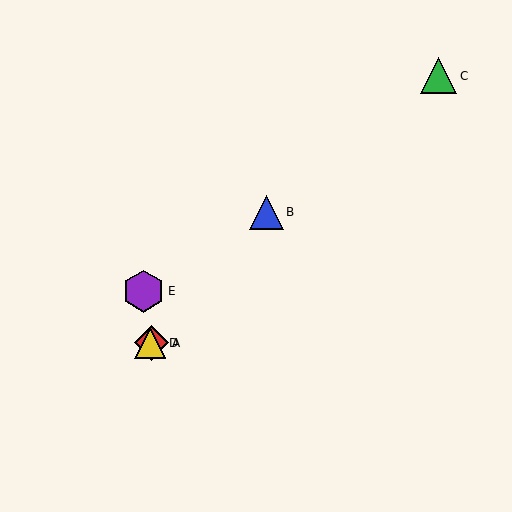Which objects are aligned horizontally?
Objects A, D are aligned horizontally.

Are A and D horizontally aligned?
Yes, both are at y≈343.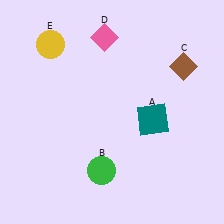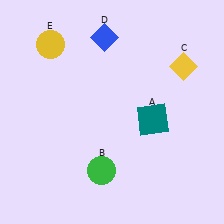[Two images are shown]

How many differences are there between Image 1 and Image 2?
There are 2 differences between the two images.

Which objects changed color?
C changed from brown to yellow. D changed from pink to blue.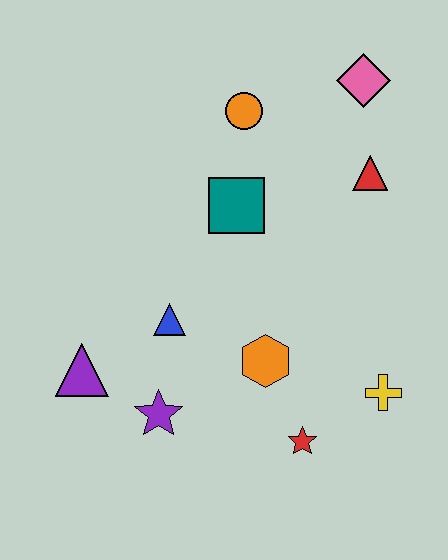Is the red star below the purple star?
Yes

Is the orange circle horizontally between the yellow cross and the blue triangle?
Yes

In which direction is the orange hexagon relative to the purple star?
The orange hexagon is to the right of the purple star.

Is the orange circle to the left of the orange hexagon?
Yes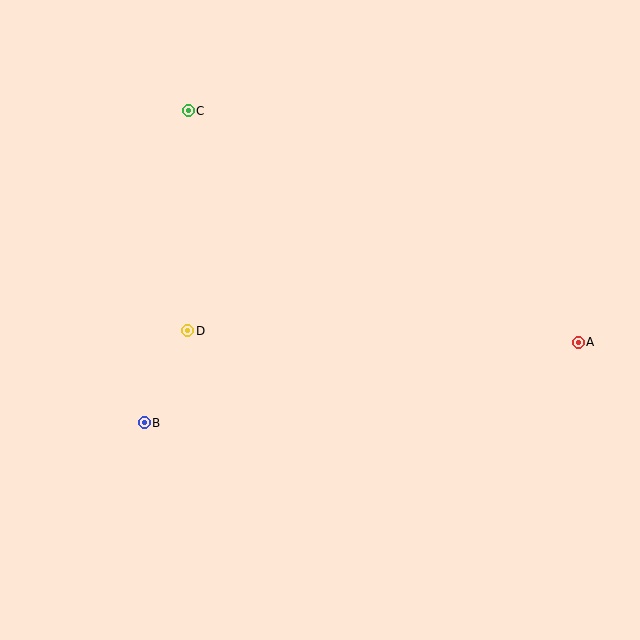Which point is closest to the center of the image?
Point D at (188, 331) is closest to the center.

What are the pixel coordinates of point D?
Point D is at (188, 331).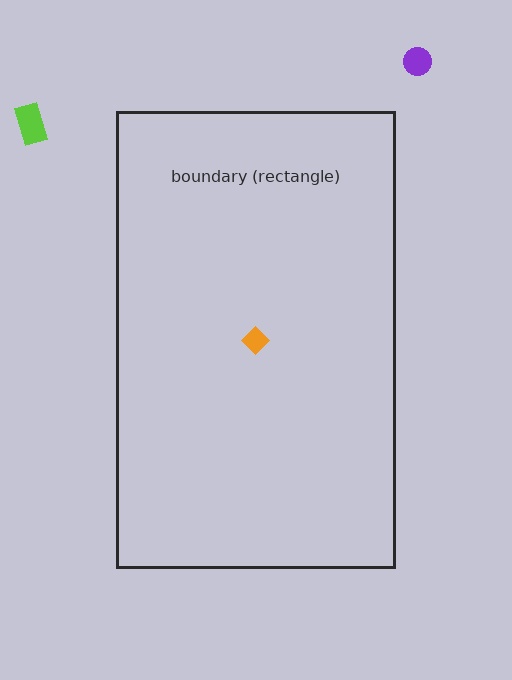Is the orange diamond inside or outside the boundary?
Inside.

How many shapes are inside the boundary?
1 inside, 2 outside.